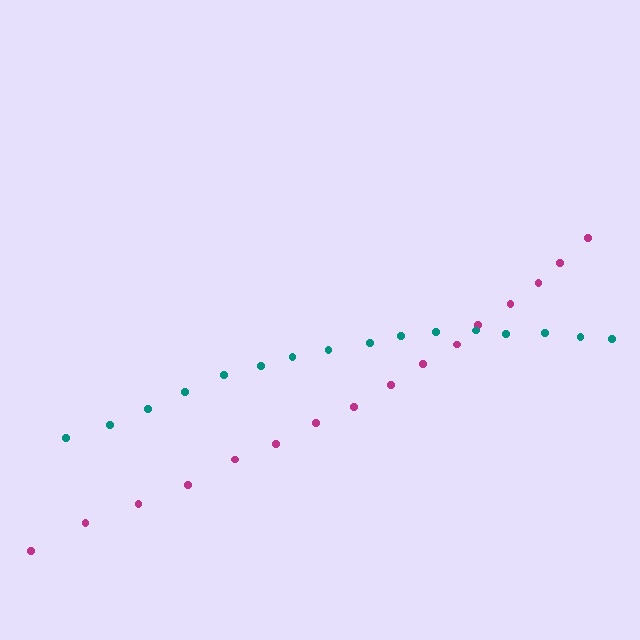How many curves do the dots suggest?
There are 2 distinct paths.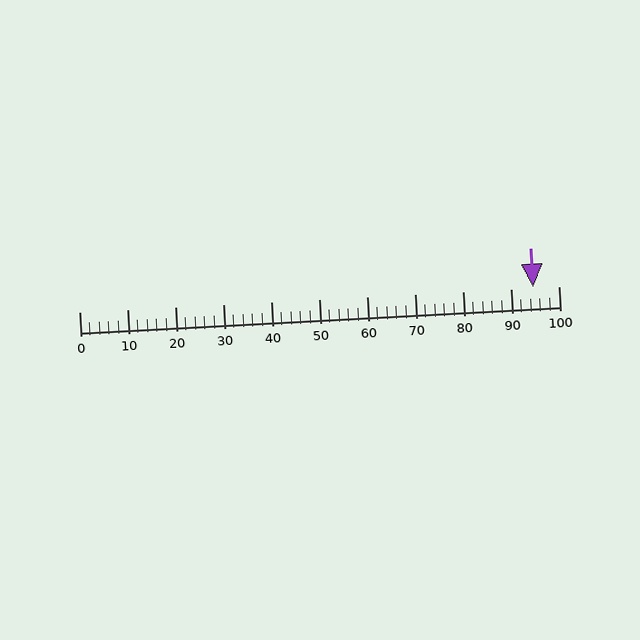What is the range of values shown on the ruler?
The ruler shows values from 0 to 100.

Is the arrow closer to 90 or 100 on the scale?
The arrow is closer to 90.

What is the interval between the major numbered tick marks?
The major tick marks are spaced 10 units apart.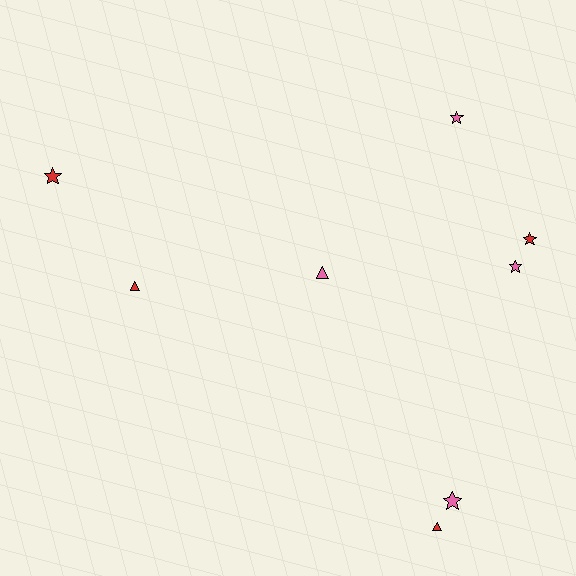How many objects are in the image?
There are 8 objects.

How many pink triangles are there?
There is 1 pink triangle.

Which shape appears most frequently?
Star, with 5 objects.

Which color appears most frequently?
Red, with 4 objects.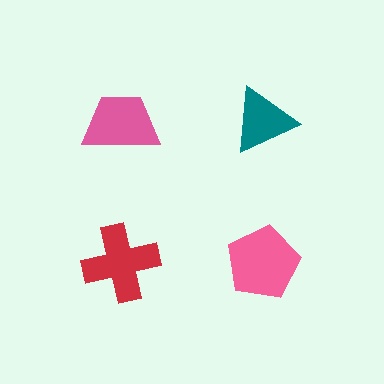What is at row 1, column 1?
A pink trapezoid.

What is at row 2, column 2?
A pink pentagon.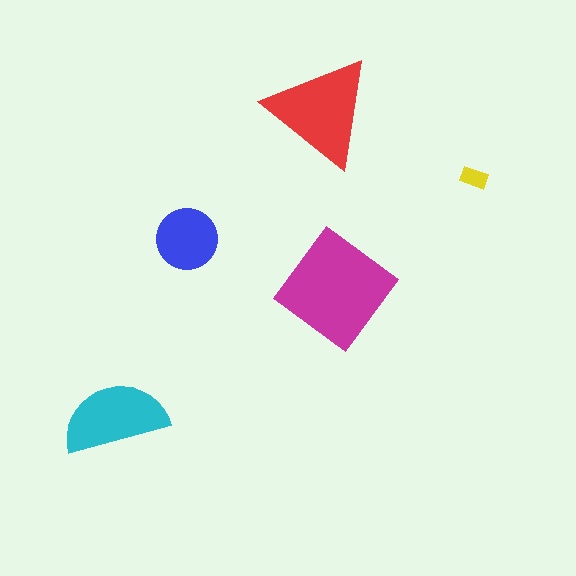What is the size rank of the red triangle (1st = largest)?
2nd.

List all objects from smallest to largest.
The yellow rectangle, the blue circle, the cyan semicircle, the red triangle, the magenta diamond.